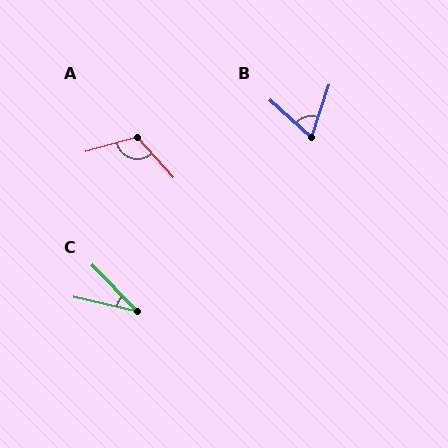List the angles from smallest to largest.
C (33°), B (66°), A (116°).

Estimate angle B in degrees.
Approximately 66 degrees.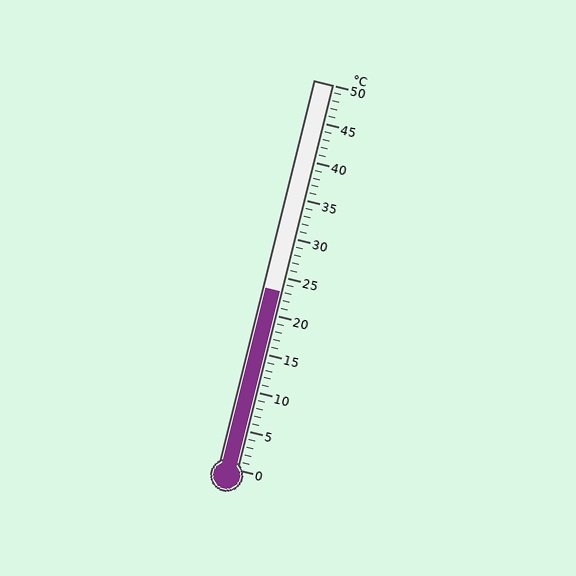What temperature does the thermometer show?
The thermometer shows approximately 23°C.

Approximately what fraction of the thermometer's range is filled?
The thermometer is filled to approximately 45% of its range.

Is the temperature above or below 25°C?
The temperature is below 25°C.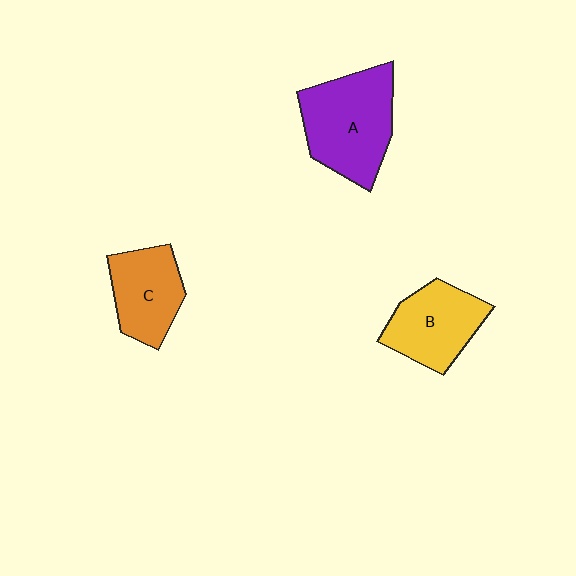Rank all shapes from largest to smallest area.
From largest to smallest: A (purple), B (yellow), C (orange).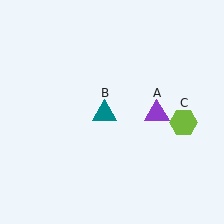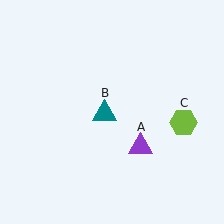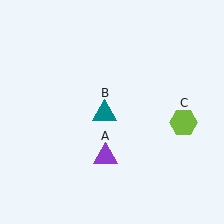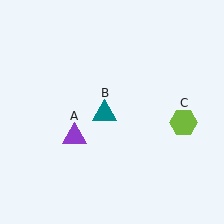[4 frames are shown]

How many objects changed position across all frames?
1 object changed position: purple triangle (object A).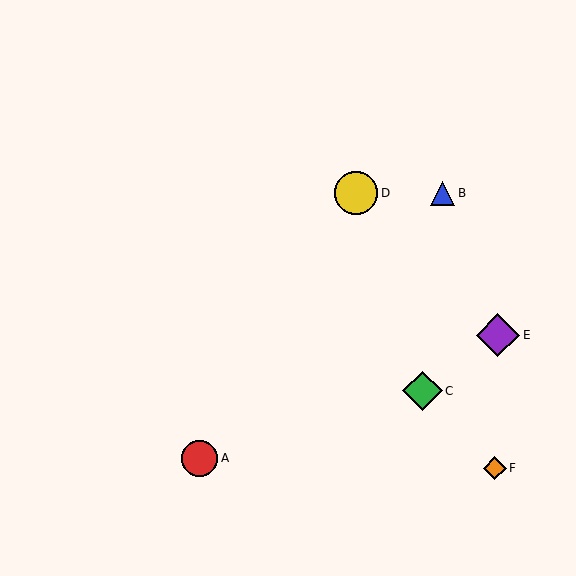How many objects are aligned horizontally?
2 objects (B, D) are aligned horizontally.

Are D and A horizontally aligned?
No, D is at y≈193 and A is at y≈458.